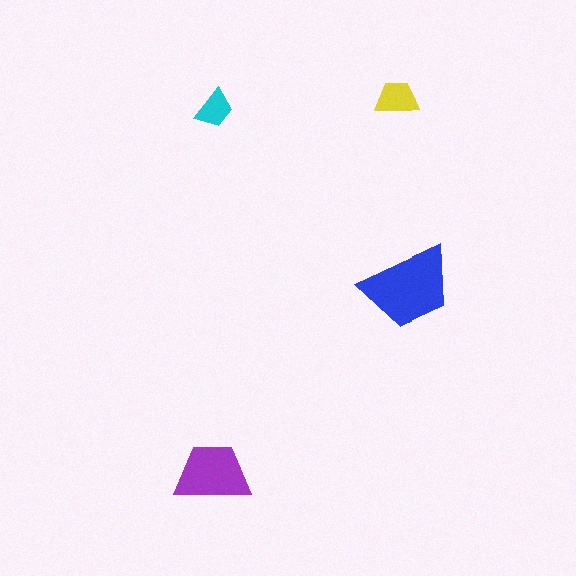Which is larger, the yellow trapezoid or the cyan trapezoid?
The yellow one.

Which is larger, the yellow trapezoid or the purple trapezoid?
The purple one.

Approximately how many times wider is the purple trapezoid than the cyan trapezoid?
About 2 times wider.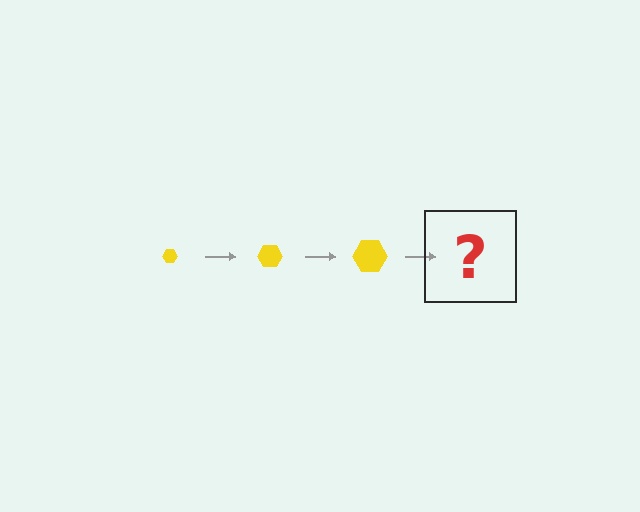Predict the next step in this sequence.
The next step is a yellow hexagon, larger than the previous one.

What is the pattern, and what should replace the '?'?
The pattern is that the hexagon gets progressively larger each step. The '?' should be a yellow hexagon, larger than the previous one.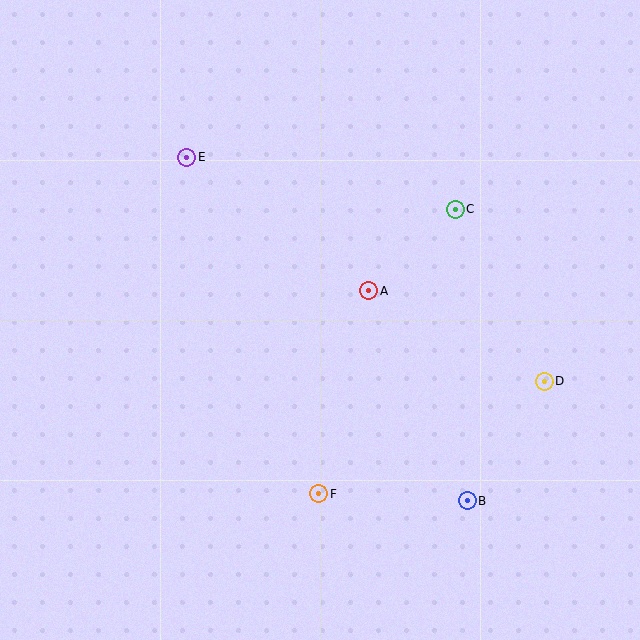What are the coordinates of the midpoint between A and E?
The midpoint between A and E is at (278, 224).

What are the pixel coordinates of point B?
Point B is at (467, 501).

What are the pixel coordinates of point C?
Point C is at (455, 209).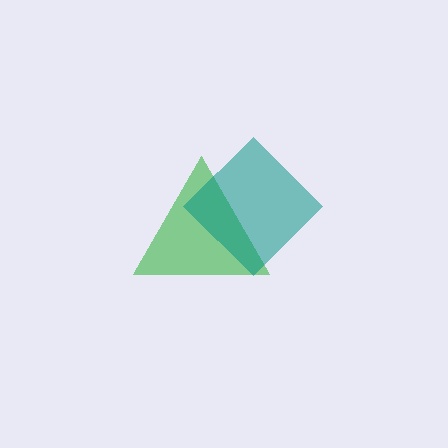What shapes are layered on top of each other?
The layered shapes are: a green triangle, a teal diamond.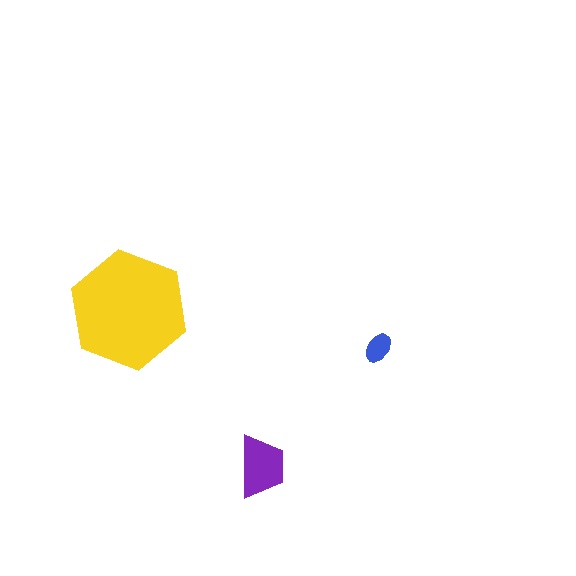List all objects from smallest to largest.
The blue ellipse, the purple trapezoid, the yellow hexagon.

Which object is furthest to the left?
The yellow hexagon is leftmost.